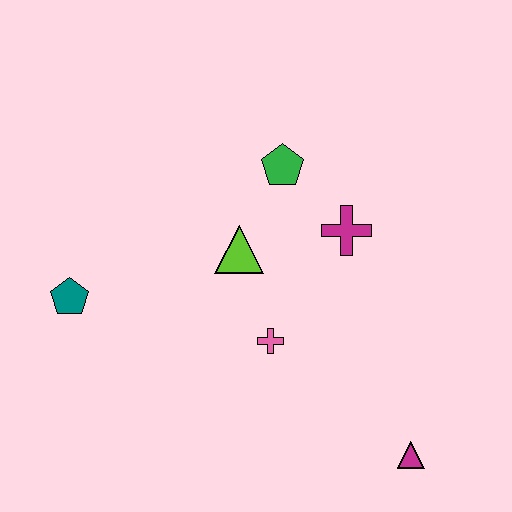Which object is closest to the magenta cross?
The green pentagon is closest to the magenta cross.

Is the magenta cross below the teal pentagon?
No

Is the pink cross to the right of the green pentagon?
No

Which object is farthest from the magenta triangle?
The teal pentagon is farthest from the magenta triangle.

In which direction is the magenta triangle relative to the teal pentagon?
The magenta triangle is to the right of the teal pentagon.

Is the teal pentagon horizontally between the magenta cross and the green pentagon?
No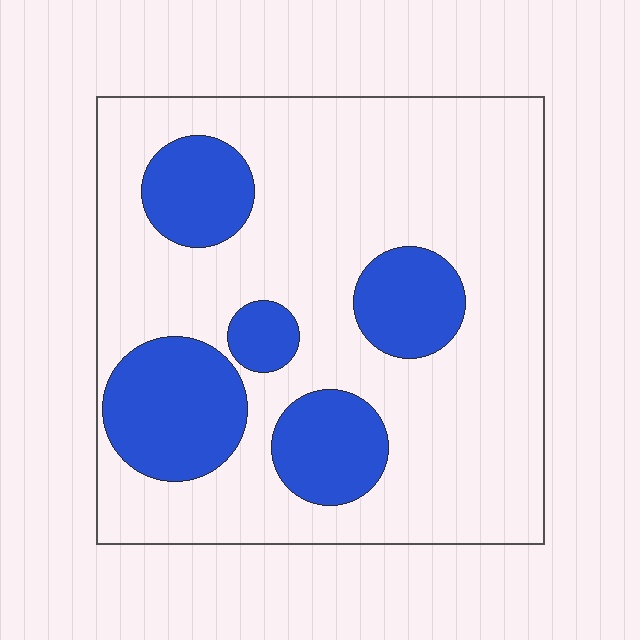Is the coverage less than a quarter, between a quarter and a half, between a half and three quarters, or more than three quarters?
Between a quarter and a half.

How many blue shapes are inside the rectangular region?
5.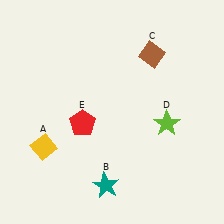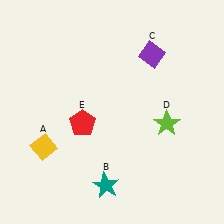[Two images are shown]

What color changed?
The diamond (C) changed from brown in Image 1 to purple in Image 2.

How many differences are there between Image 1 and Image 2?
There is 1 difference between the two images.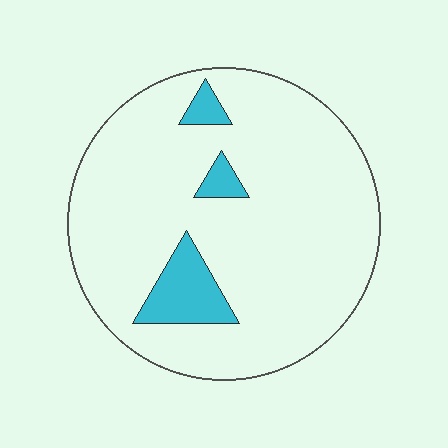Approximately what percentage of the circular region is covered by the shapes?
Approximately 10%.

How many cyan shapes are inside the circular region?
3.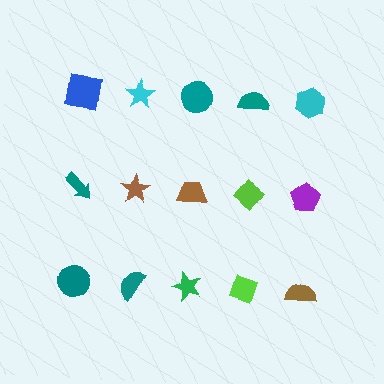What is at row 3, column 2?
A teal semicircle.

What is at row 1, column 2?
A cyan star.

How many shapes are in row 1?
5 shapes.